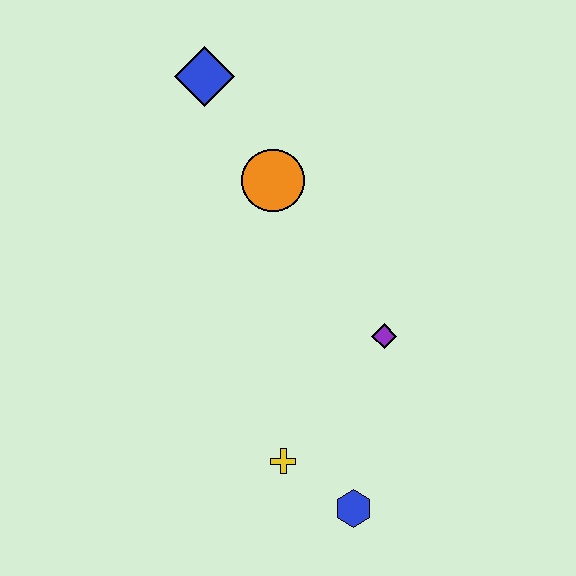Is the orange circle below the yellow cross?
No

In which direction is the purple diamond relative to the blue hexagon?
The purple diamond is above the blue hexagon.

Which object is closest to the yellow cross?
The blue hexagon is closest to the yellow cross.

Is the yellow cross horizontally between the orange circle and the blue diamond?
No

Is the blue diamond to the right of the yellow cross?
No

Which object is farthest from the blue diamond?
The blue hexagon is farthest from the blue diamond.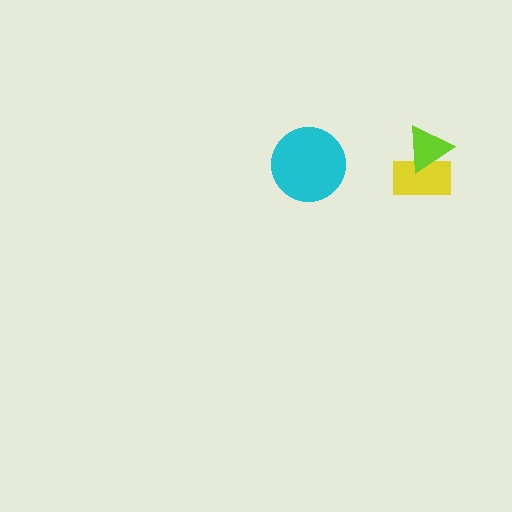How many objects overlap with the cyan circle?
0 objects overlap with the cyan circle.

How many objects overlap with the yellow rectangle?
1 object overlaps with the yellow rectangle.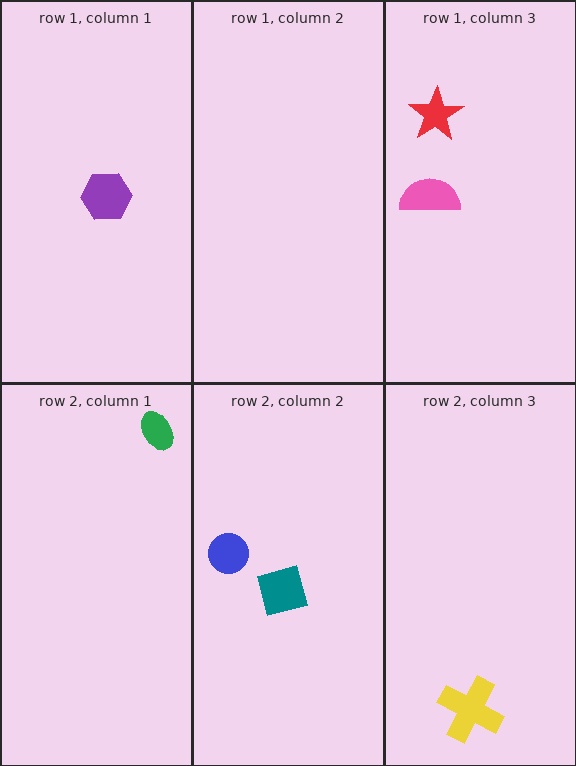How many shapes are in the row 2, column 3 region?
1.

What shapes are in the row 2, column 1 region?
The green ellipse.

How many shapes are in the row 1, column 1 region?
1.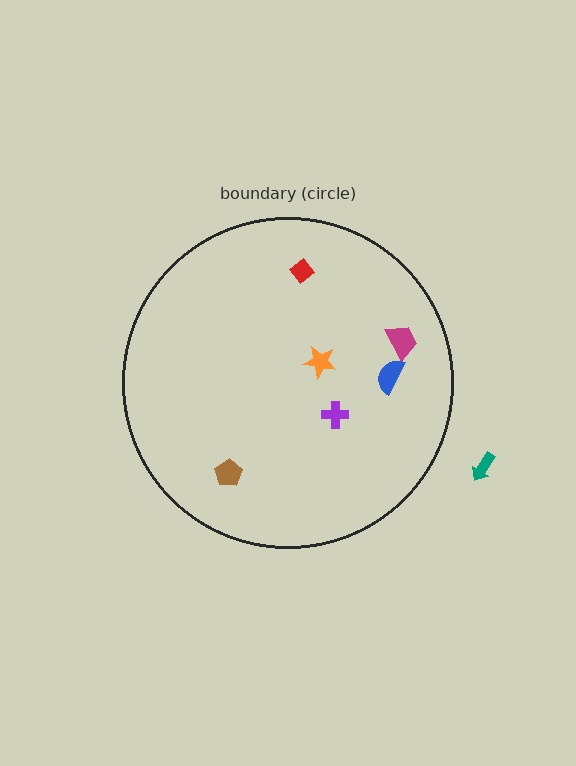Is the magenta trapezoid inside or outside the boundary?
Inside.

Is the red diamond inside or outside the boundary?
Inside.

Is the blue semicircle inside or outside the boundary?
Inside.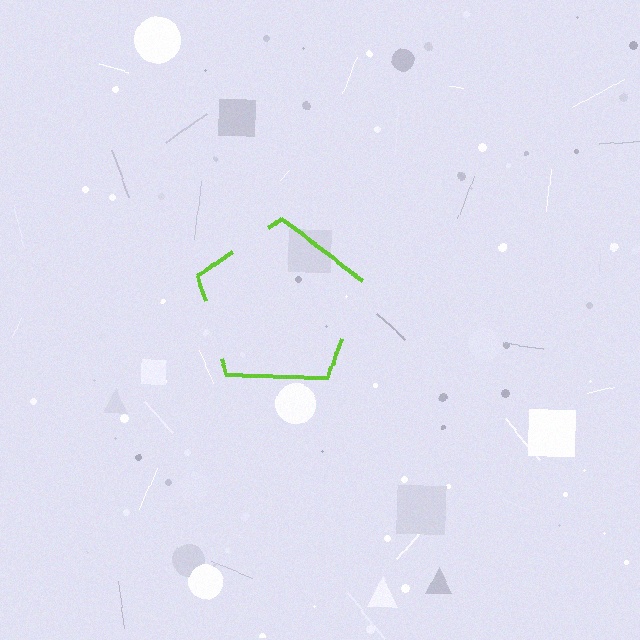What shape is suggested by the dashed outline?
The dashed outline suggests a pentagon.